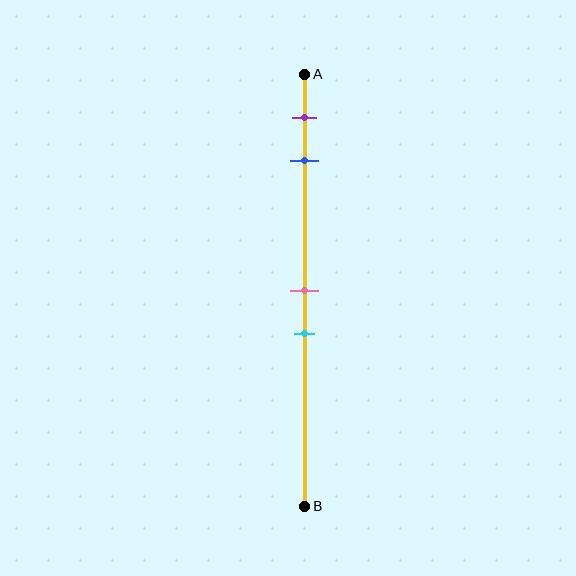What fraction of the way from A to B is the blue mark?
The blue mark is approximately 20% (0.2) of the way from A to B.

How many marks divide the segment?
There are 4 marks dividing the segment.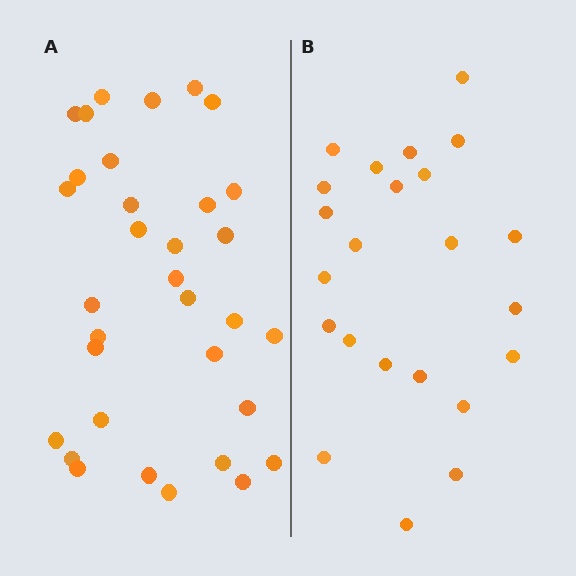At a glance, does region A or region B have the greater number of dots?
Region A (the left region) has more dots.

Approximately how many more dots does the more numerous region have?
Region A has roughly 10 or so more dots than region B.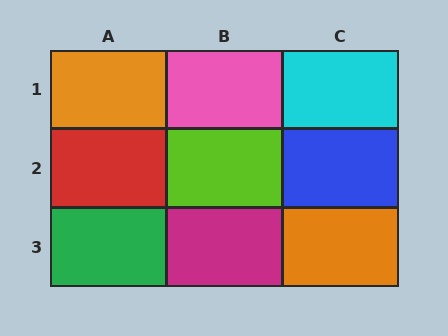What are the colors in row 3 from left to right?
Green, magenta, orange.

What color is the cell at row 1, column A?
Orange.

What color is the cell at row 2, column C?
Blue.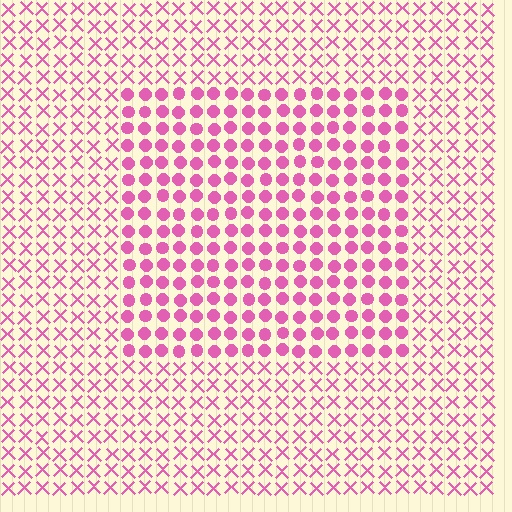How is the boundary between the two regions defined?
The boundary is defined by a change in element shape: circles inside vs. X marks outside. All elements share the same color and spacing.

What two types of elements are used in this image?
The image uses circles inside the rectangle region and X marks outside it.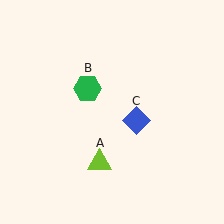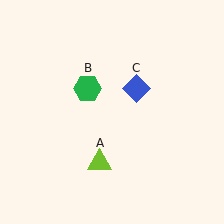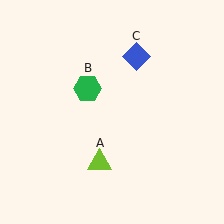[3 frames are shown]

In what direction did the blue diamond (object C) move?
The blue diamond (object C) moved up.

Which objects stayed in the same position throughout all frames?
Lime triangle (object A) and green hexagon (object B) remained stationary.